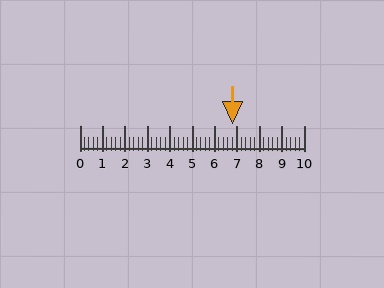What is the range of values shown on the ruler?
The ruler shows values from 0 to 10.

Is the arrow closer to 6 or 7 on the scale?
The arrow is closer to 7.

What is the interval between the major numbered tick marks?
The major tick marks are spaced 1 units apart.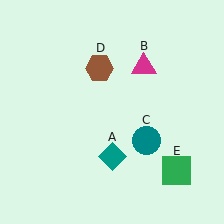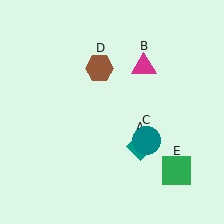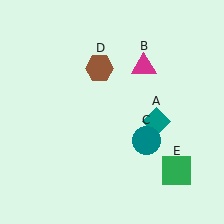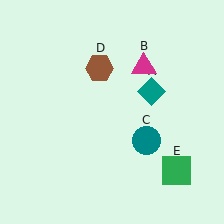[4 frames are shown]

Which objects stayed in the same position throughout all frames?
Magenta triangle (object B) and teal circle (object C) and brown hexagon (object D) and green square (object E) remained stationary.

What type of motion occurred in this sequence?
The teal diamond (object A) rotated counterclockwise around the center of the scene.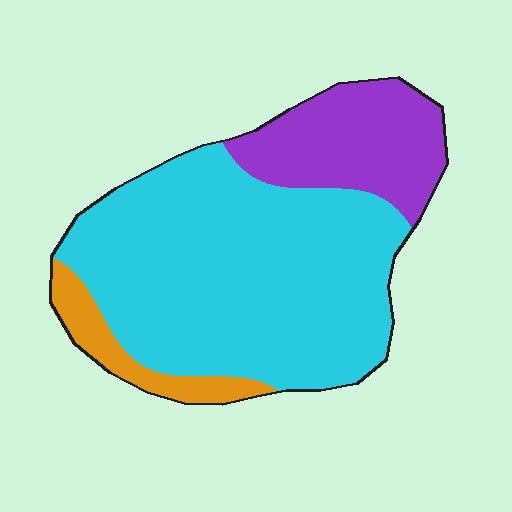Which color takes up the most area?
Cyan, at roughly 70%.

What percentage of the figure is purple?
Purple takes up about one fifth (1/5) of the figure.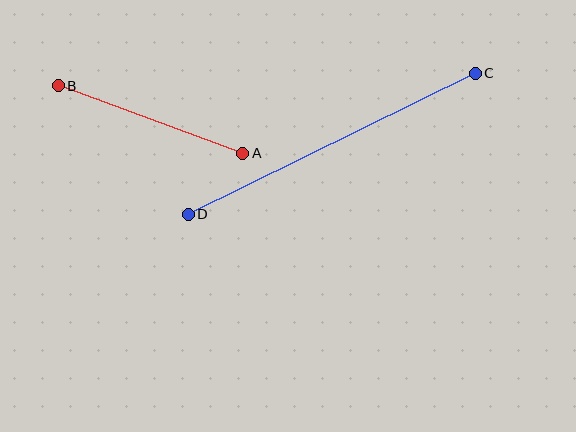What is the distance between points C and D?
The distance is approximately 320 pixels.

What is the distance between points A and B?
The distance is approximately 197 pixels.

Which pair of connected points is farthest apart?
Points C and D are farthest apart.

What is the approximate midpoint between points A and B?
The midpoint is at approximately (151, 120) pixels.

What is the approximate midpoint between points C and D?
The midpoint is at approximately (332, 144) pixels.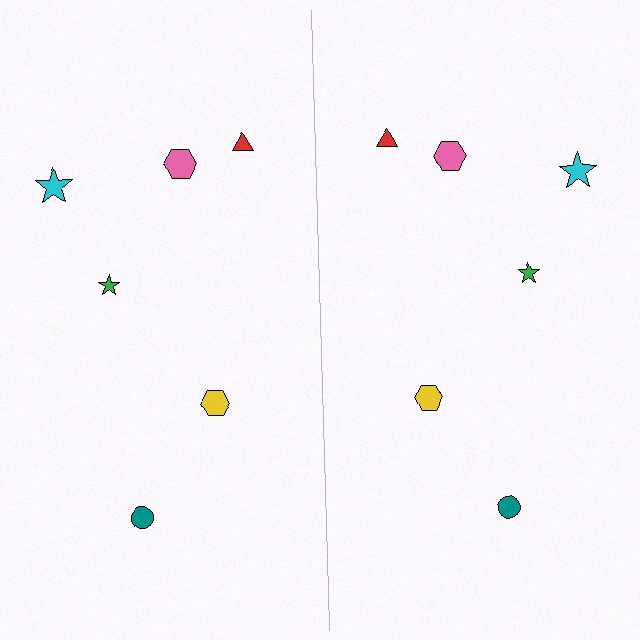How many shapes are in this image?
There are 12 shapes in this image.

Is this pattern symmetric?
Yes, this pattern has bilateral (reflection) symmetry.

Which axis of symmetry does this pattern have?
The pattern has a vertical axis of symmetry running through the center of the image.